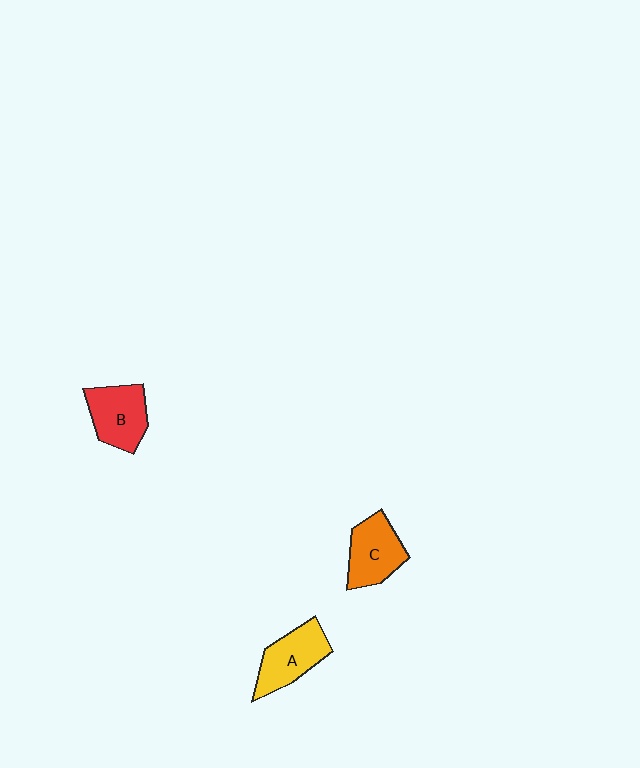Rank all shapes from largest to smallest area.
From largest to smallest: B (red), A (yellow), C (orange).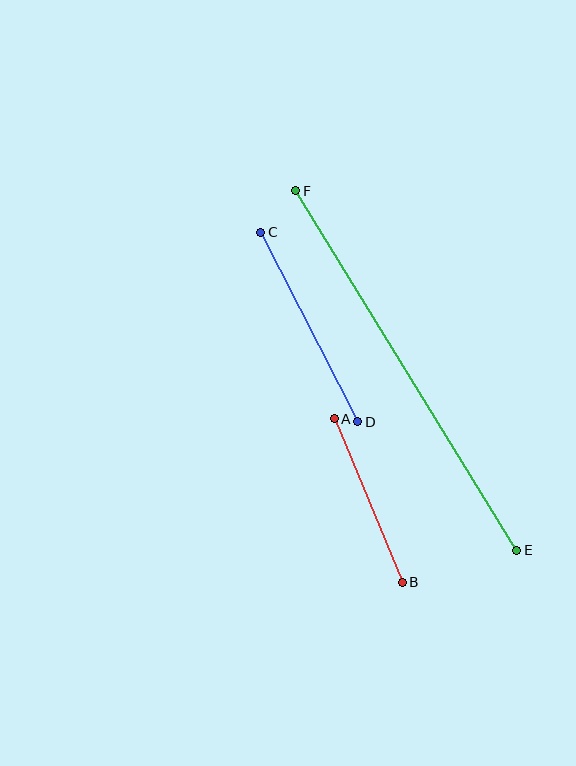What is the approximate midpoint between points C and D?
The midpoint is at approximately (309, 327) pixels.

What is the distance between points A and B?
The distance is approximately 177 pixels.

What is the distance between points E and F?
The distance is approximately 422 pixels.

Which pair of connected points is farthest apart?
Points E and F are farthest apart.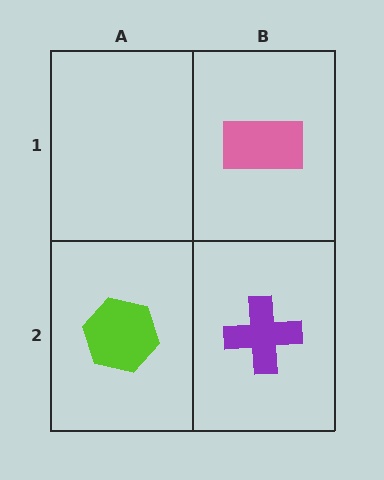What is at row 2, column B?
A purple cross.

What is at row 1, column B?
A pink rectangle.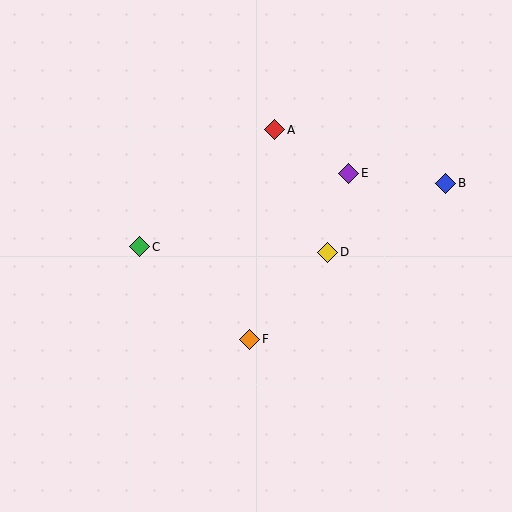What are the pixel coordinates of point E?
Point E is at (349, 173).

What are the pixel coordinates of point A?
Point A is at (275, 130).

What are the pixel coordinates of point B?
Point B is at (446, 184).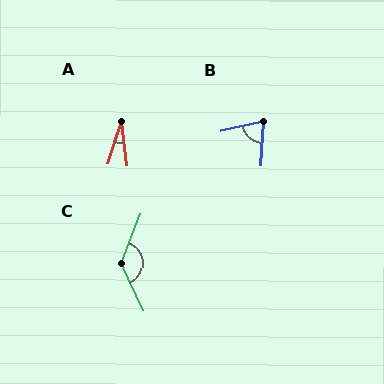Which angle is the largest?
C, at approximately 134 degrees.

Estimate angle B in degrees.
Approximately 74 degrees.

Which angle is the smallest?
A, at approximately 25 degrees.